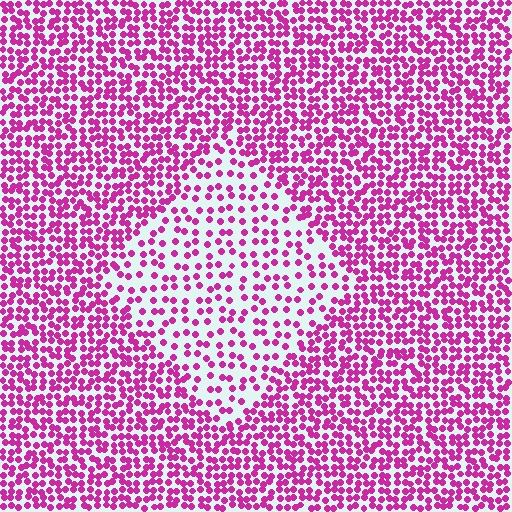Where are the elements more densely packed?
The elements are more densely packed outside the diamond boundary.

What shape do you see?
I see a diamond.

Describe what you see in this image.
The image contains small magenta elements arranged at two different densities. A diamond-shaped region is visible where the elements are less densely packed than the surrounding area.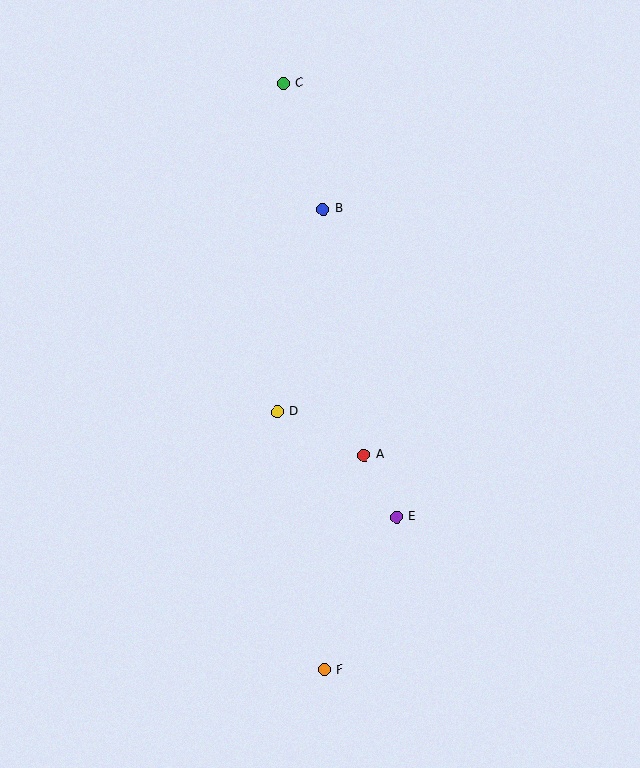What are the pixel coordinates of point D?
Point D is at (277, 411).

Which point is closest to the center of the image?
Point D at (277, 411) is closest to the center.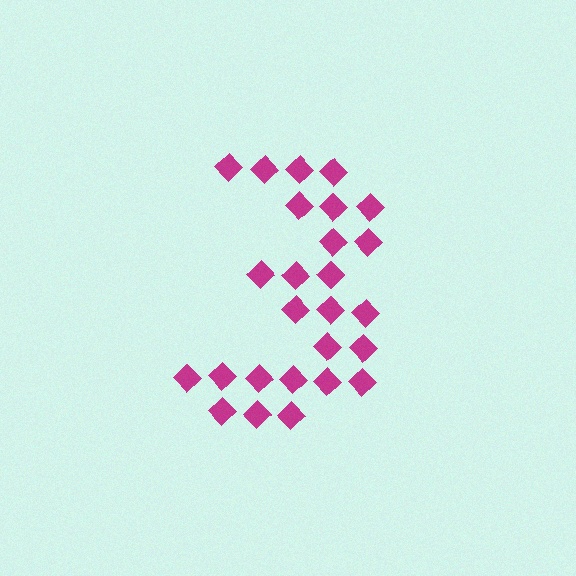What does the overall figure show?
The overall figure shows the digit 3.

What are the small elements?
The small elements are diamonds.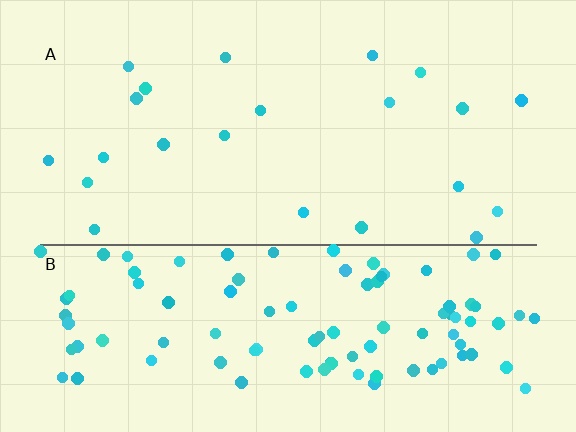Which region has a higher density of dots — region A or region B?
B (the bottom).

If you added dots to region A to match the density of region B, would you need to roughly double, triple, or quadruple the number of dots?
Approximately quadruple.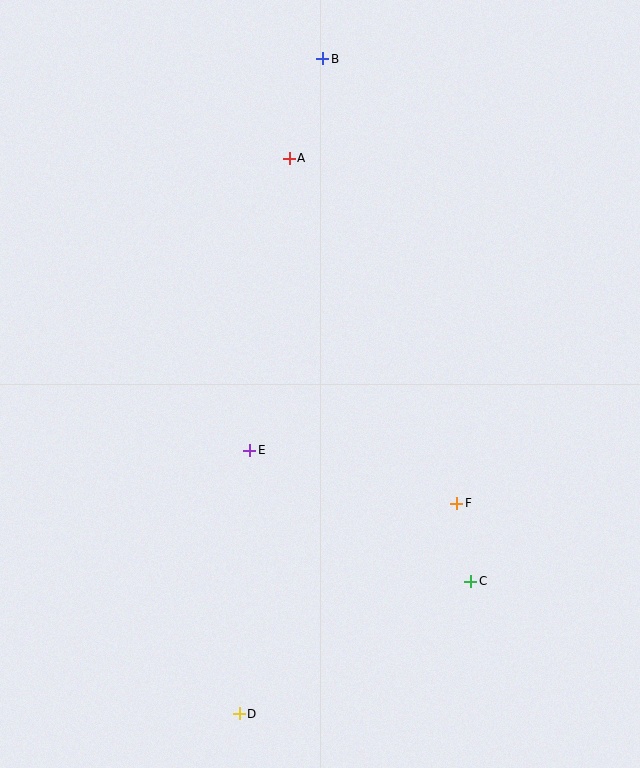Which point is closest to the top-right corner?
Point B is closest to the top-right corner.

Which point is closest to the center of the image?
Point E at (250, 450) is closest to the center.